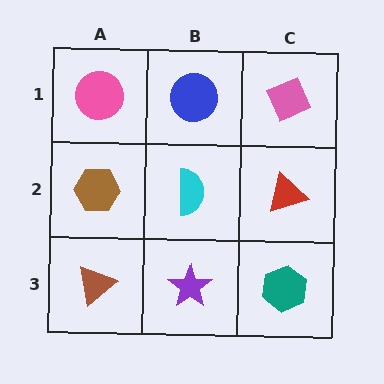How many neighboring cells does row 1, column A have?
2.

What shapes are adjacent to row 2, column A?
A pink circle (row 1, column A), a brown triangle (row 3, column A), a cyan semicircle (row 2, column B).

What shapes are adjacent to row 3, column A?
A brown hexagon (row 2, column A), a purple star (row 3, column B).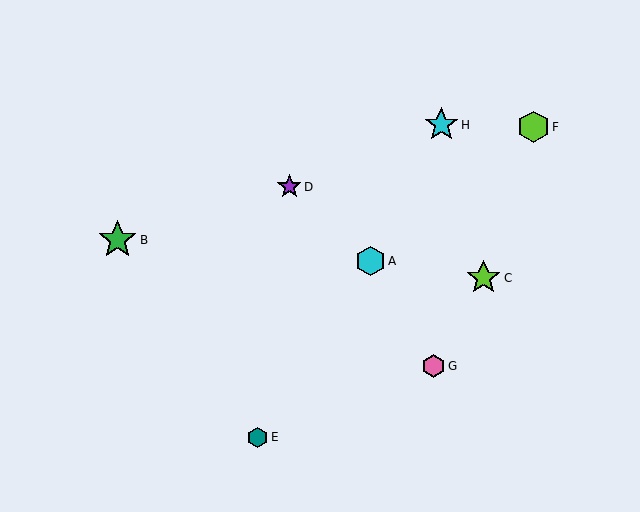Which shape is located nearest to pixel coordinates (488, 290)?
The lime star (labeled C) at (484, 278) is nearest to that location.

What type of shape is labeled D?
Shape D is a purple star.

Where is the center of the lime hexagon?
The center of the lime hexagon is at (533, 127).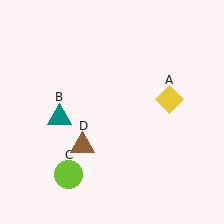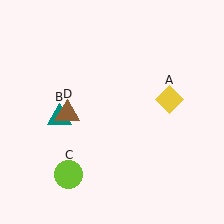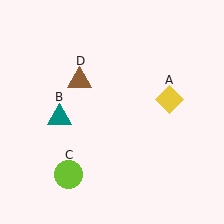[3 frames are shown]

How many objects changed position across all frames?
1 object changed position: brown triangle (object D).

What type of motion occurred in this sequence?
The brown triangle (object D) rotated clockwise around the center of the scene.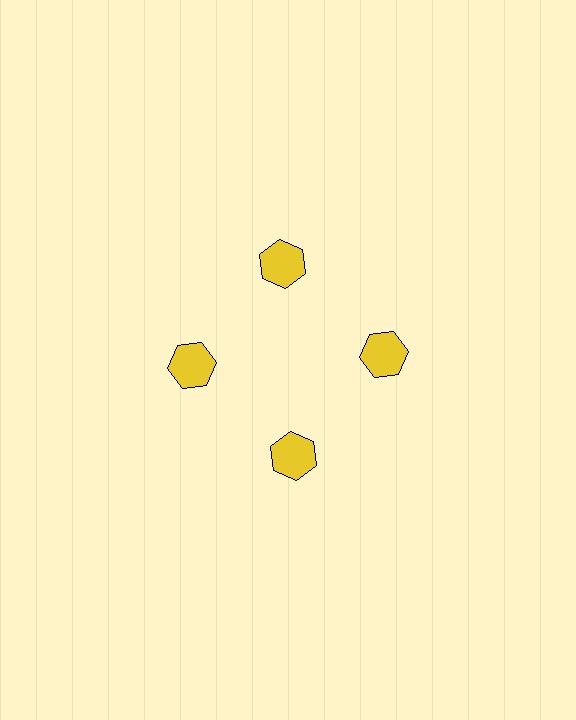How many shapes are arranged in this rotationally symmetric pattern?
There are 4 shapes, arranged in 4 groups of 1.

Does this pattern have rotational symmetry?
Yes, this pattern has 4-fold rotational symmetry. It looks the same after rotating 90 degrees around the center.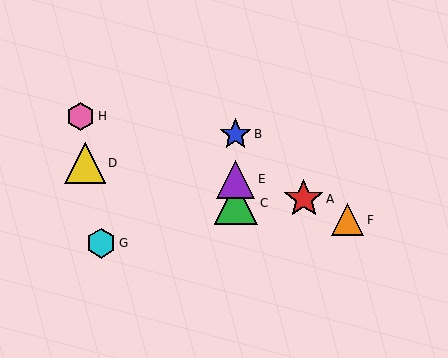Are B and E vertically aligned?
Yes, both are at x≈236.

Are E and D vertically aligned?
No, E is at x≈236 and D is at x≈85.